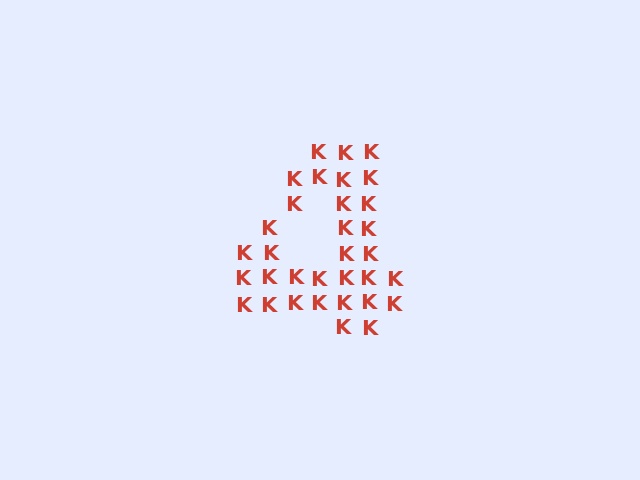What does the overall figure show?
The overall figure shows the digit 4.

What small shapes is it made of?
It is made of small letter K's.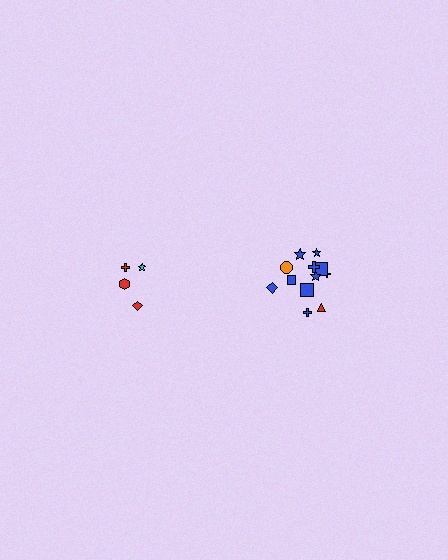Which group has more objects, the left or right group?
The right group.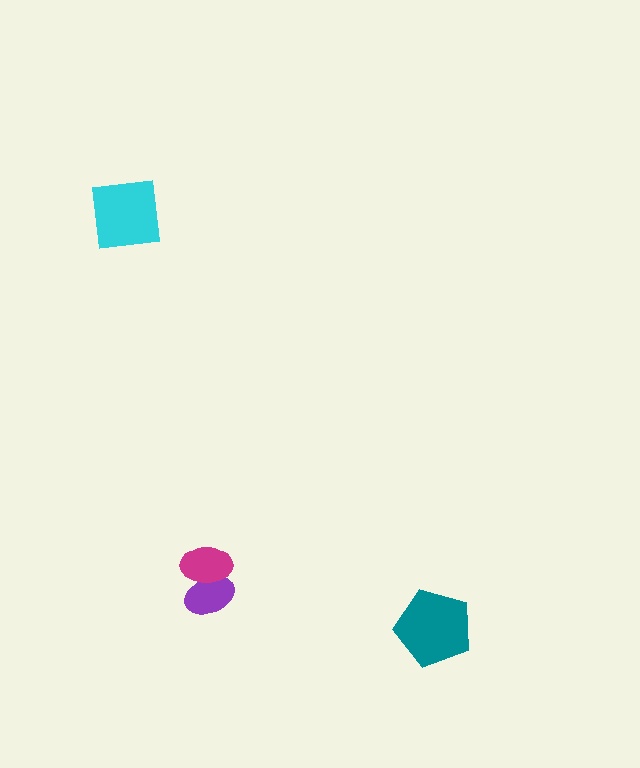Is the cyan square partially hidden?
No, no other shape covers it.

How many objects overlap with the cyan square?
0 objects overlap with the cyan square.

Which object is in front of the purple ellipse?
The magenta ellipse is in front of the purple ellipse.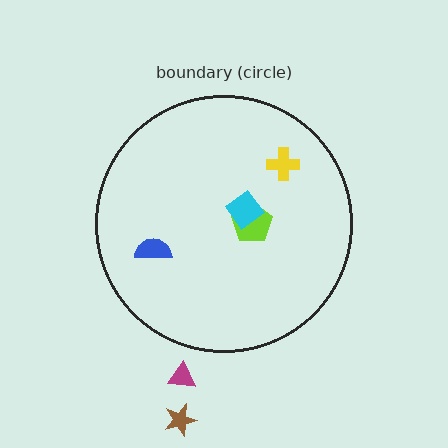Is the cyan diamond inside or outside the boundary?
Inside.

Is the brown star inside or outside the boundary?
Outside.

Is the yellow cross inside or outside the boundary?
Inside.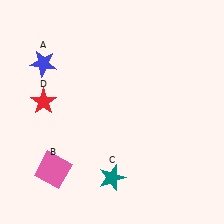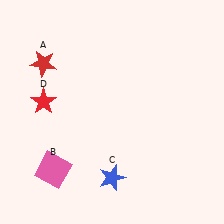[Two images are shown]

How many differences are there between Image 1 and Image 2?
There are 2 differences between the two images.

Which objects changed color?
A changed from blue to red. C changed from teal to blue.